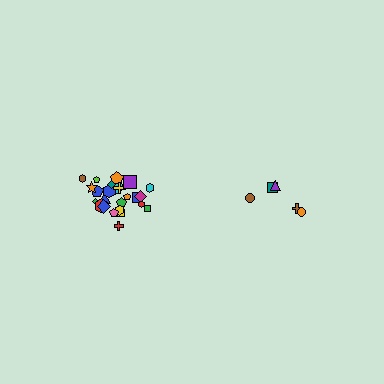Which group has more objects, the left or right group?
The left group.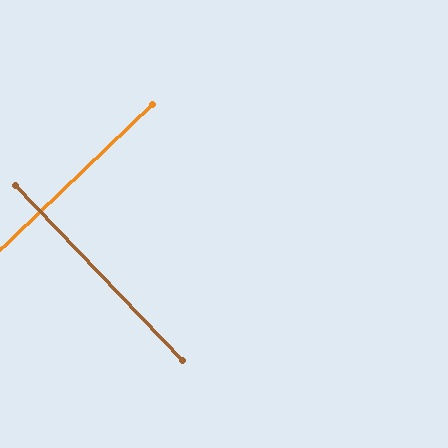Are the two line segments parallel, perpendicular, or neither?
Perpendicular — they meet at approximately 90°.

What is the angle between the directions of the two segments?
Approximately 90 degrees.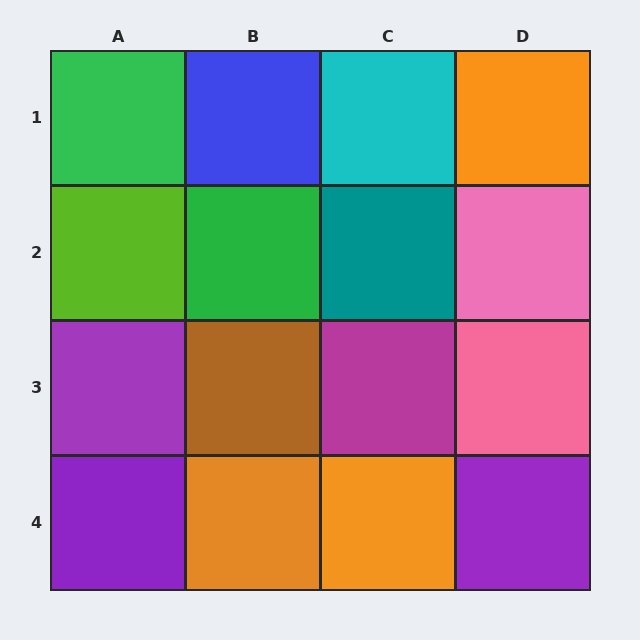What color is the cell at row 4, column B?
Orange.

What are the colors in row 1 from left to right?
Green, blue, cyan, orange.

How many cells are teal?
1 cell is teal.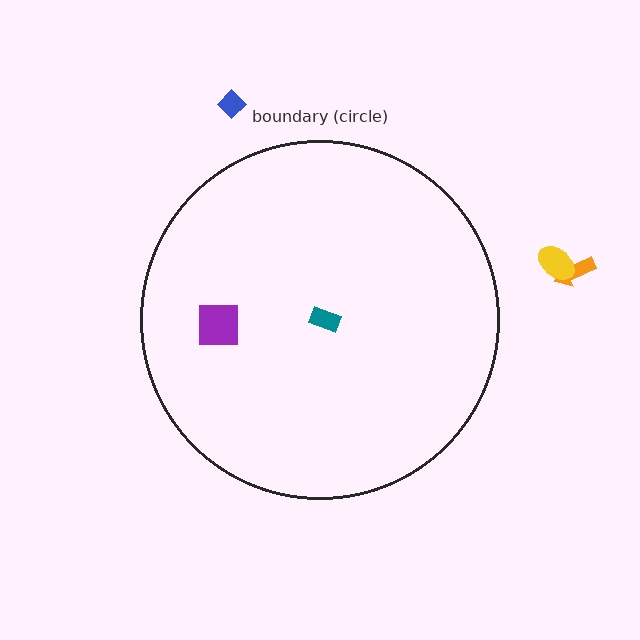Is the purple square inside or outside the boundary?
Inside.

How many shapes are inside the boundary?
2 inside, 3 outside.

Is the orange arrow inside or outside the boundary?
Outside.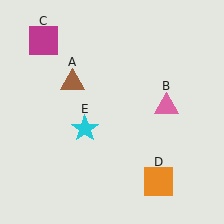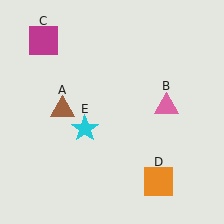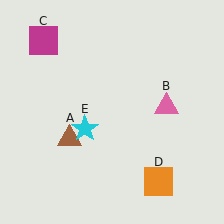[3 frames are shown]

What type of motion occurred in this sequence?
The brown triangle (object A) rotated counterclockwise around the center of the scene.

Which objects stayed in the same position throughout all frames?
Pink triangle (object B) and magenta square (object C) and orange square (object D) and cyan star (object E) remained stationary.